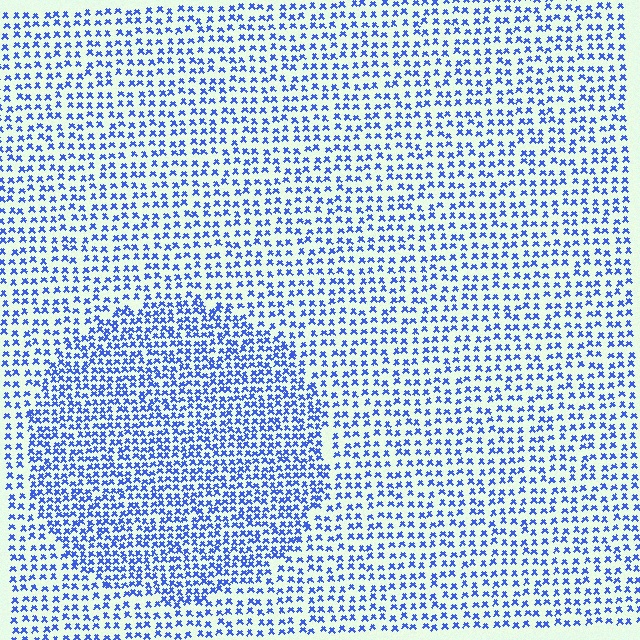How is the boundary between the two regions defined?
The boundary is defined by a change in element density (approximately 1.6x ratio). All elements are the same color, size, and shape.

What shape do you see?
I see a circle.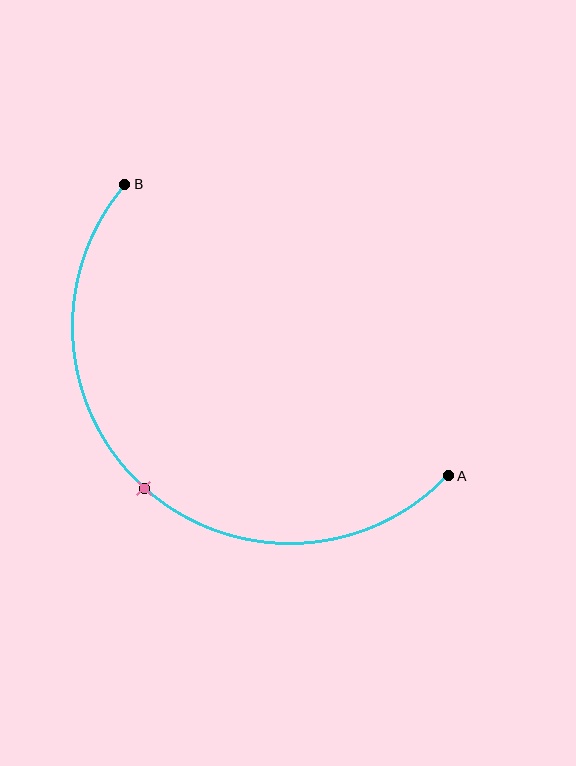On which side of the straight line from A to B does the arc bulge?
The arc bulges below and to the left of the straight line connecting A and B.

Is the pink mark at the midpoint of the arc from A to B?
Yes. The pink mark lies on the arc at equal arc-length from both A and B — it is the arc midpoint.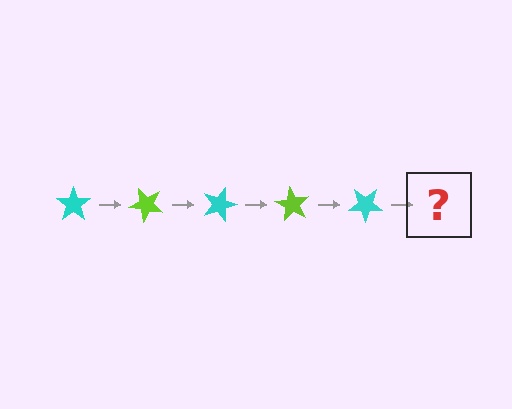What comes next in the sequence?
The next element should be a lime star, rotated 225 degrees from the start.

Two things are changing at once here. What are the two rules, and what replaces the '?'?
The two rules are that it rotates 45 degrees each step and the color cycles through cyan and lime. The '?' should be a lime star, rotated 225 degrees from the start.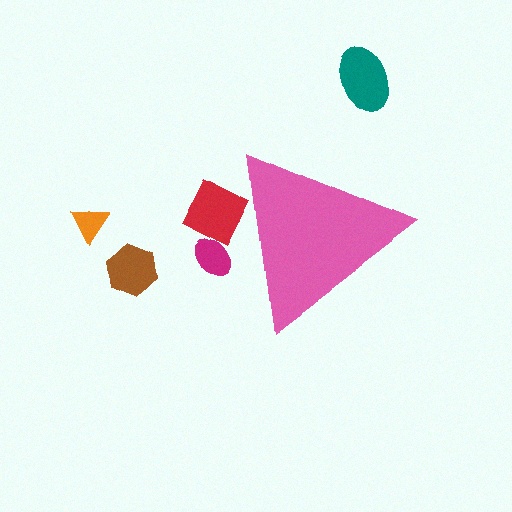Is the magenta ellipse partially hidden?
Yes, the magenta ellipse is partially hidden behind the pink triangle.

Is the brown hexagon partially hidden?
No, the brown hexagon is fully visible.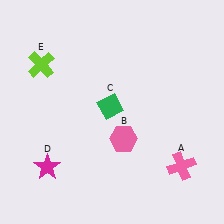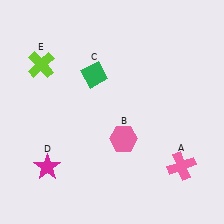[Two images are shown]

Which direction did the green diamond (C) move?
The green diamond (C) moved up.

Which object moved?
The green diamond (C) moved up.